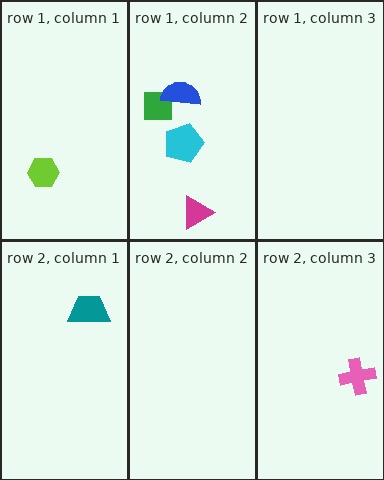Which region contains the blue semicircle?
The row 1, column 2 region.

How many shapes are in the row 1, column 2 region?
4.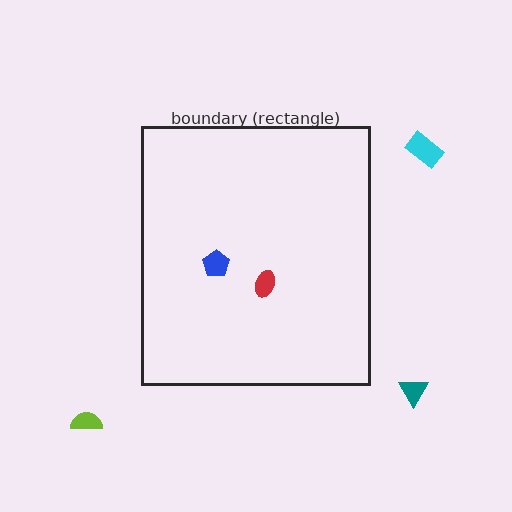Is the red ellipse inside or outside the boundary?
Inside.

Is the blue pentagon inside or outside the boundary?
Inside.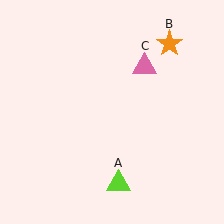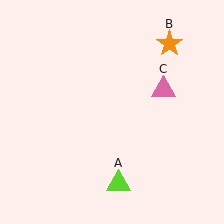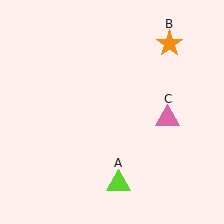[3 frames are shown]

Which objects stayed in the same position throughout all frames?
Lime triangle (object A) and orange star (object B) remained stationary.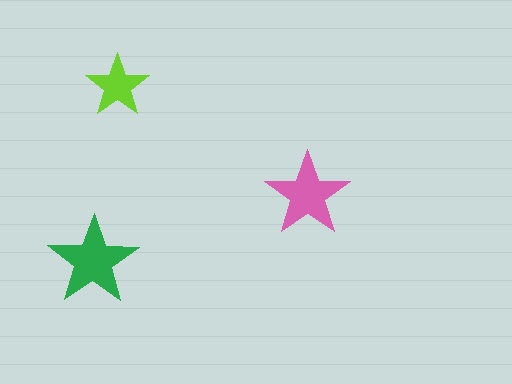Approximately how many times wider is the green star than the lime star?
About 1.5 times wider.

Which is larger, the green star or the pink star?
The green one.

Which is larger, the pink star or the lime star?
The pink one.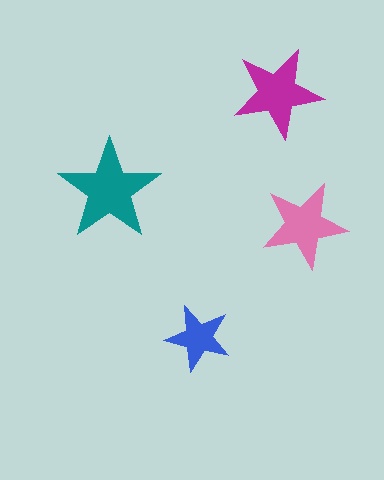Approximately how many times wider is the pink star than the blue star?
About 1.5 times wider.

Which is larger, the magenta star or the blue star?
The magenta one.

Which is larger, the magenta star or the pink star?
The magenta one.